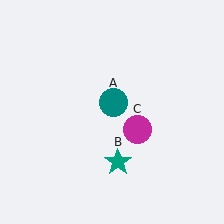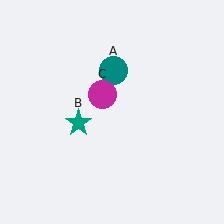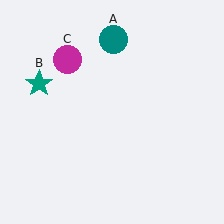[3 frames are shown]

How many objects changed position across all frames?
3 objects changed position: teal circle (object A), teal star (object B), magenta circle (object C).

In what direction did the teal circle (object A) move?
The teal circle (object A) moved up.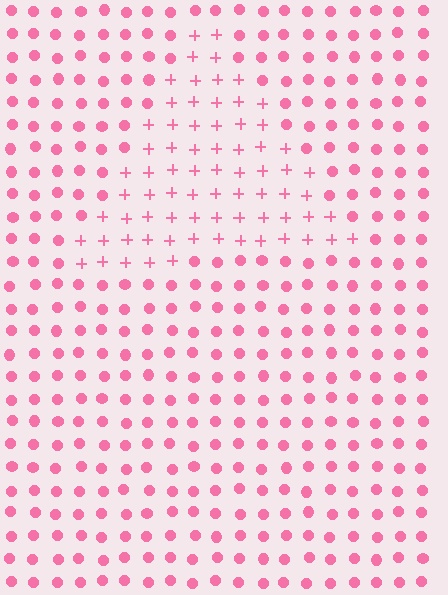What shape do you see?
I see a triangle.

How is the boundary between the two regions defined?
The boundary is defined by a change in element shape: plus signs inside vs. circles outside. All elements share the same color and spacing.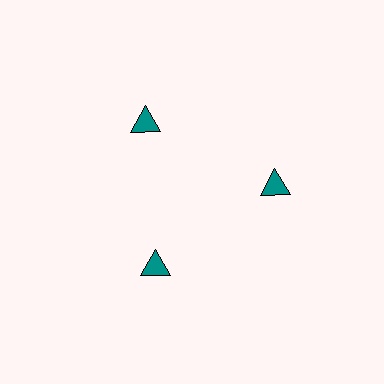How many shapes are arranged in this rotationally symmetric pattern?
There are 3 shapes, arranged in 3 groups of 1.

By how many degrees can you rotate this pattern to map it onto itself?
The pattern maps onto itself every 120 degrees of rotation.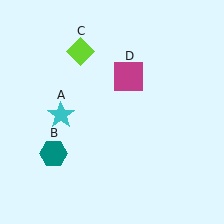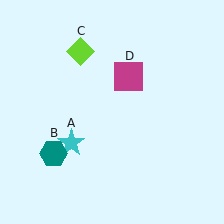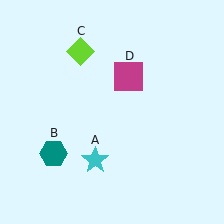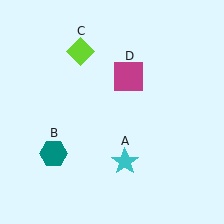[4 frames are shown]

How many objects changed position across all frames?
1 object changed position: cyan star (object A).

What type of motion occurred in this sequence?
The cyan star (object A) rotated counterclockwise around the center of the scene.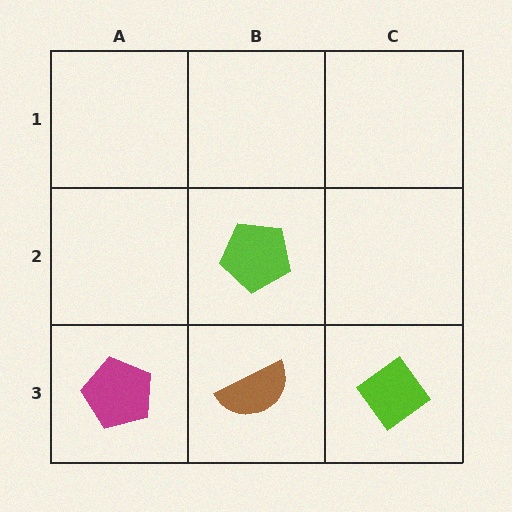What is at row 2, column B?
A lime pentagon.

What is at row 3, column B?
A brown semicircle.